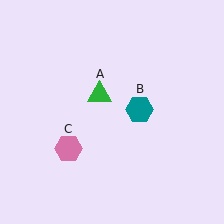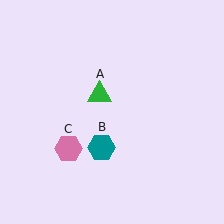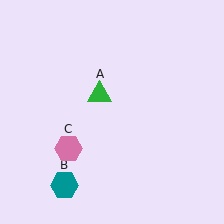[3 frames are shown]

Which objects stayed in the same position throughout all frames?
Green triangle (object A) and pink hexagon (object C) remained stationary.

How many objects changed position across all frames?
1 object changed position: teal hexagon (object B).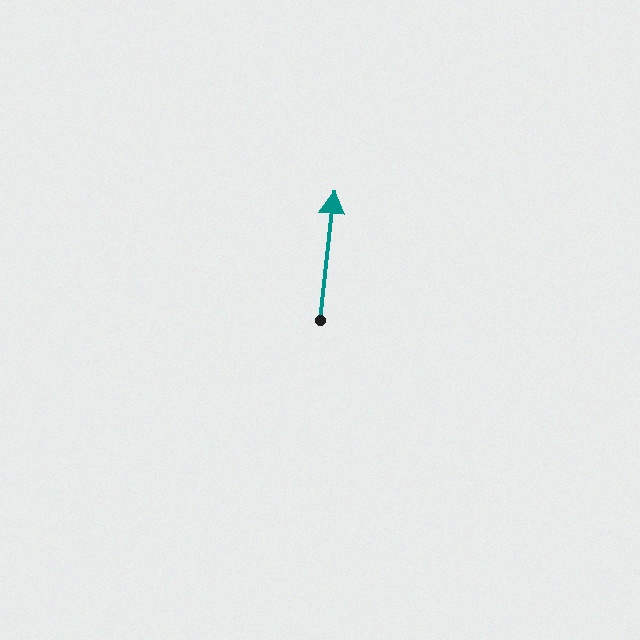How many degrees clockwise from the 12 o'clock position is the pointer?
Approximately 6 degrees.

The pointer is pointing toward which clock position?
Roughly 12 o'clock.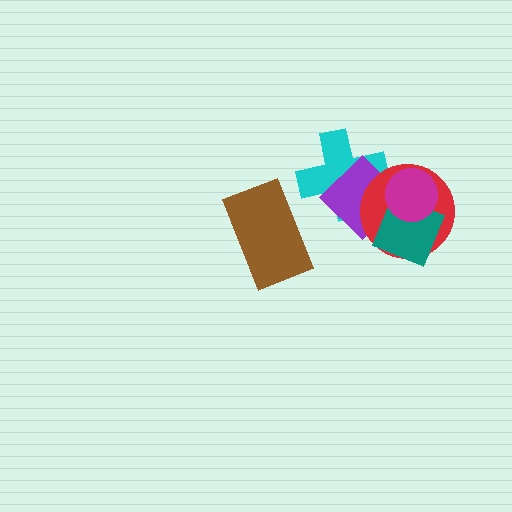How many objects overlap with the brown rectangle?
0 objects overlap with the brown rectangle.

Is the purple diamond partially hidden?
Yes, it is partially covered by another shape.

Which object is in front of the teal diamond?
The magenta circle is in front of the teal diamond.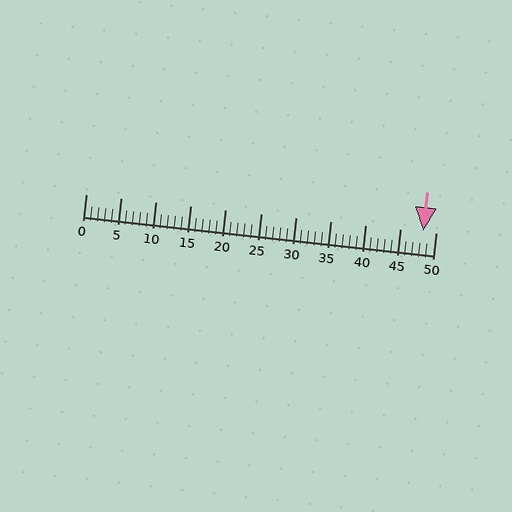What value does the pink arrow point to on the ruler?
The pink arrow points to approximately 48.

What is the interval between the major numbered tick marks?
The major tick marks are spaced 5 units apart.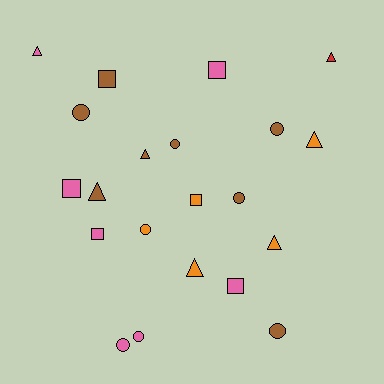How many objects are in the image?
There are 21 objects.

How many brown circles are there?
There are 5 brown circles.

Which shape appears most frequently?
Circle, with 8 objects.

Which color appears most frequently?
Brown, with 8 objects.